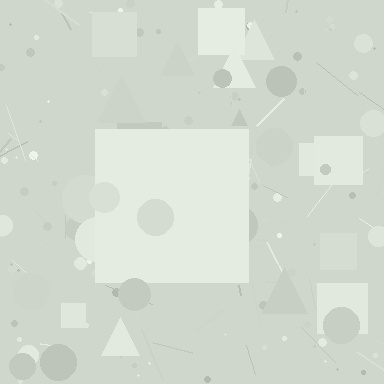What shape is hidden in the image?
A square is hidden in the image.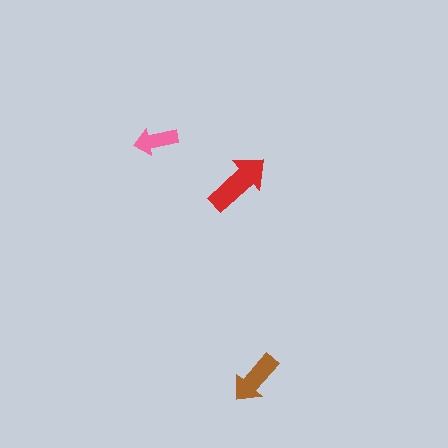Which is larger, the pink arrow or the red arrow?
The red one.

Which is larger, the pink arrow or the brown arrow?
The brown one.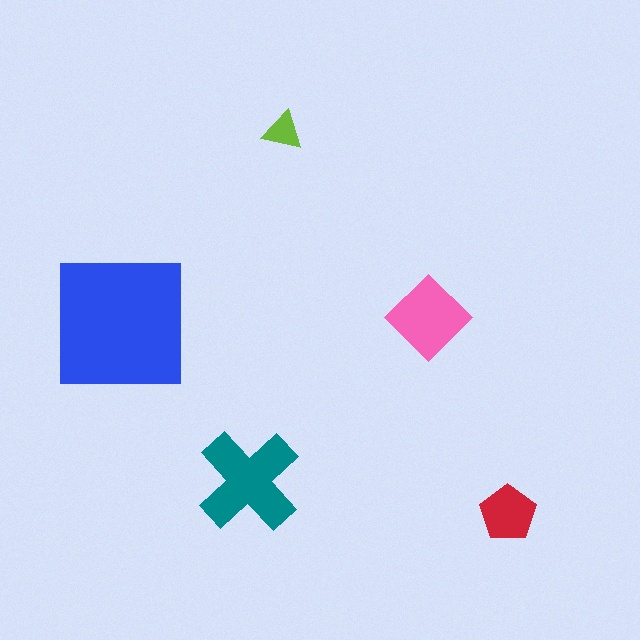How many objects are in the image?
There are 5 objects in the image.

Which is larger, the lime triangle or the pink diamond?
The pink diamond.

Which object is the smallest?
The lime triangle.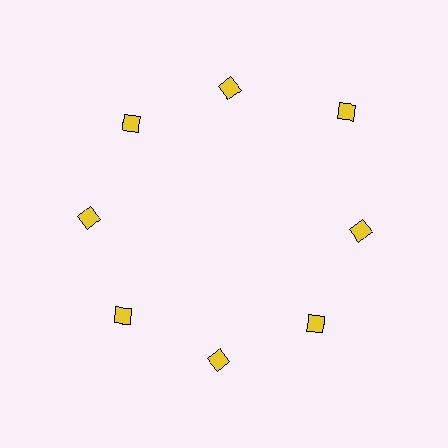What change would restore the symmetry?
The symmetry would be restored by moving it inward, back onto the ring so that all 8 diamonds sit at equal angles and equal distance from the center.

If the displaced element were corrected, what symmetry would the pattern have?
It would have 8-fold rotational symmetry — the pattern would map onto itself every 45 degrees.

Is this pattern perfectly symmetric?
No. The 8 yellow diamonds are arranged in a ring, but one element near the 2 o'clock position is pushed outward from the center, breaking the 8-fold rotational symmetry.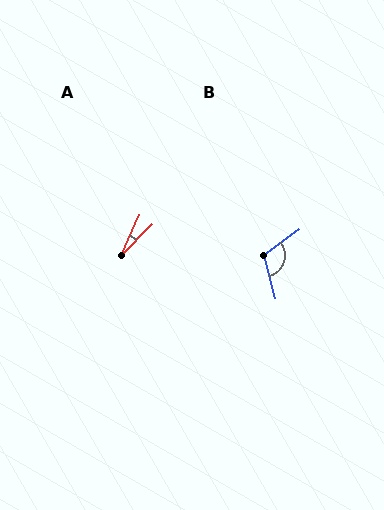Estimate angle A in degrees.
Approximately 21 degrees.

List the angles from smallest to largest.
A (21°), B (112°).